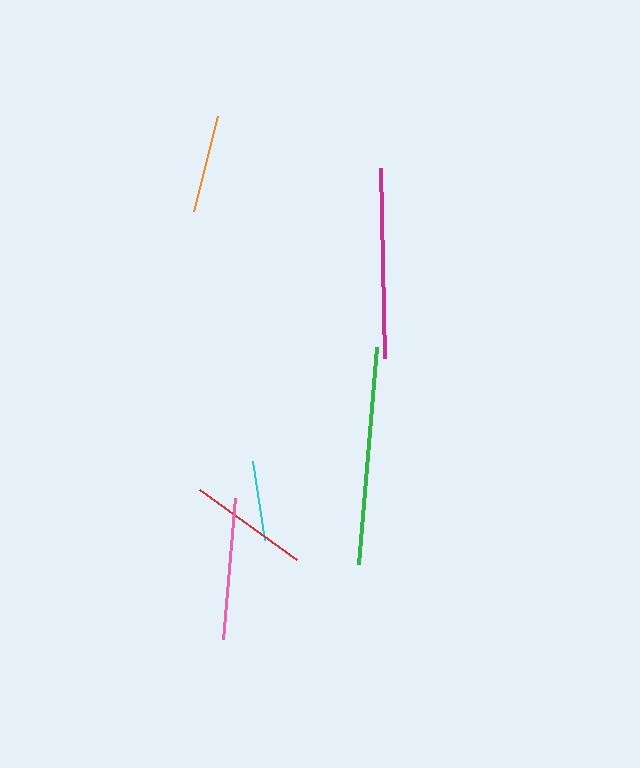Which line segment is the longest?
The green line is the longest at approximately 218 pixels.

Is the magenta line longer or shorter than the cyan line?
The magenta line is longer than the cyan line.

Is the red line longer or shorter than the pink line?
The pink line is longer than the red line.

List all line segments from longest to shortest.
From longest to shortest: green, magenta, pink, red, orange, cyan.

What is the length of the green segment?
The green segment is approximately 218 pixels long.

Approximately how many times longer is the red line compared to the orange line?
The red line is approximately 1.2 times the length of the orange line.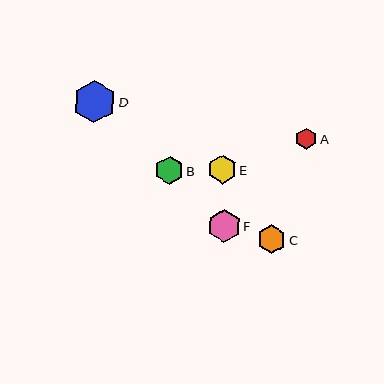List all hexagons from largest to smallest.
From largest to smallest: D, F, E, C, B, A.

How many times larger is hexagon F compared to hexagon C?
Hexagon F is approximately 1.2 times the size of hexagon C.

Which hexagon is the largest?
Hexagon D is the largest with a size of approximately 43 pixels.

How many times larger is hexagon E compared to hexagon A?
Hexagon E is approximately 1.3 times the size of hexagon A.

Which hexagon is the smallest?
Hexagon A is the smallest with a size of approximately 21 pixels.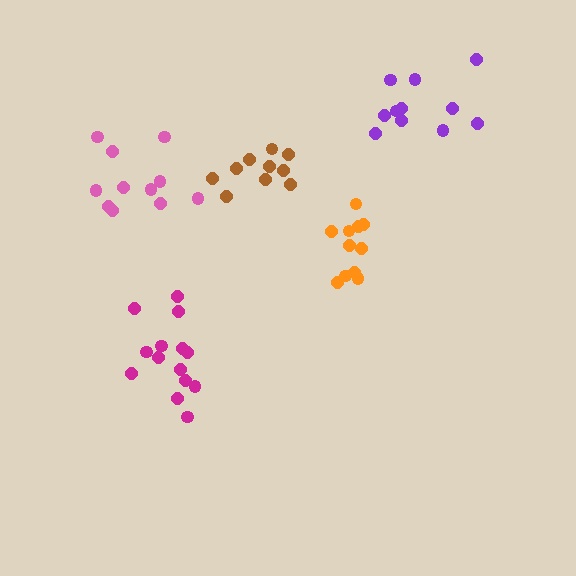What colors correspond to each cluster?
The clusters are colored: magenta, orange, brown, pink, purple.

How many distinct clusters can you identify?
There are 5 distinct clusters.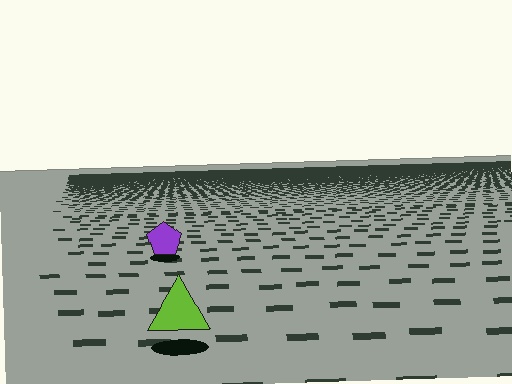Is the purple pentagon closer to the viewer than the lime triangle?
No. The lime triangle is closer — you can tell from the texture gradient: the ground texture is coarser near it.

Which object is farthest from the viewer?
The purple pentagon is farthest from the viewer. It appears smaller and the ground texture around it is denser.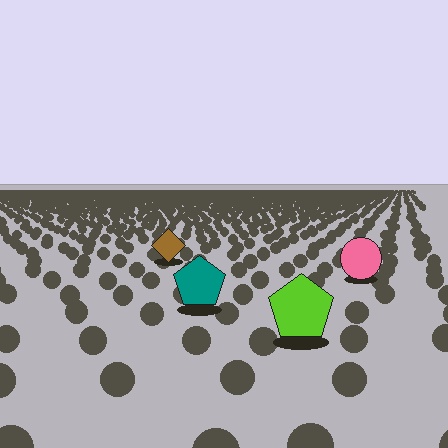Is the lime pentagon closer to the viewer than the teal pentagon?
Yes. The lime pentagon is closer — you can tell from the texture gradient: the ground texture is coarser near it.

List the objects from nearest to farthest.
From nearest to farthest: the lime pentagon, the teal pentagon, the pink circle, the brown diamond.